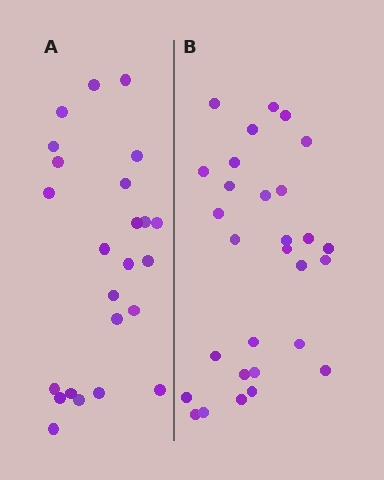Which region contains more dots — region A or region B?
Region B (the right region) has more dots.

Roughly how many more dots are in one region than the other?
Region B has about 5 more dots than region A.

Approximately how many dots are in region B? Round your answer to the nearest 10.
About 30 dots. (The exact count is 29, which rounds to 30.)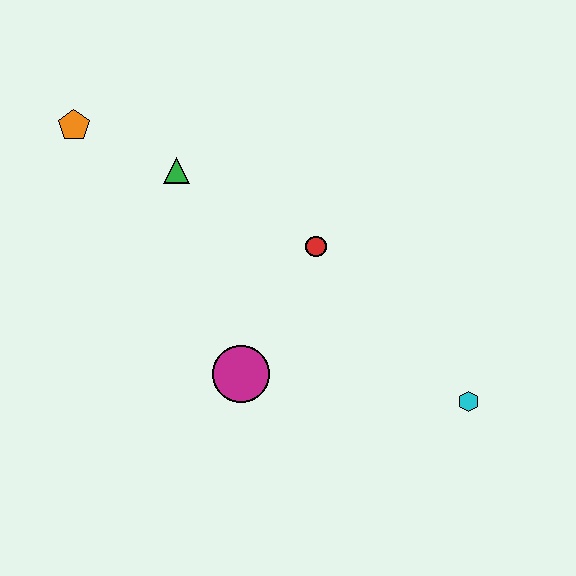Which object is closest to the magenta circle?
The red circle is closest to the magenta circle.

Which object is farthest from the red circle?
The orange pentagon is farthest from the red circle.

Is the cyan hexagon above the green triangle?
No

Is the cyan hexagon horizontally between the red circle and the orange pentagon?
No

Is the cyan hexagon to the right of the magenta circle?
Yes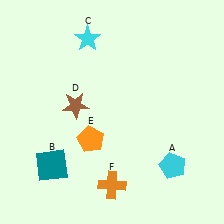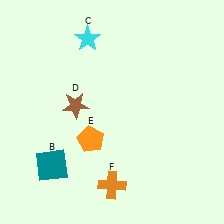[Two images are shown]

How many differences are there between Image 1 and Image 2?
There is 1 difference between the two images.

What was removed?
The cyan pentagon (A) was removed in Image 2.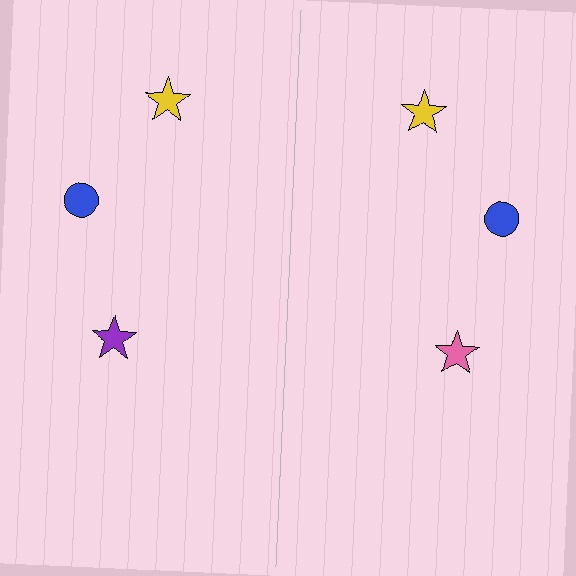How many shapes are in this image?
There are 6 shapes in this image.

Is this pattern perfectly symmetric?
No, the pattern is not perfectly symmetric. The pink star on the right side breaks the symmetry — its mirror counterpart is purple.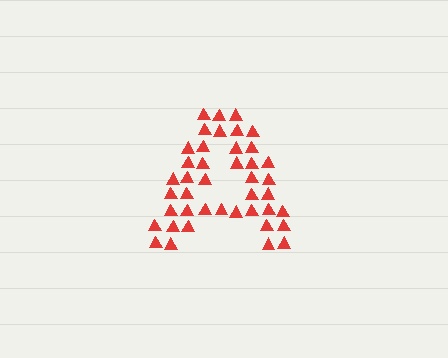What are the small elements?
The small elements are triangles.